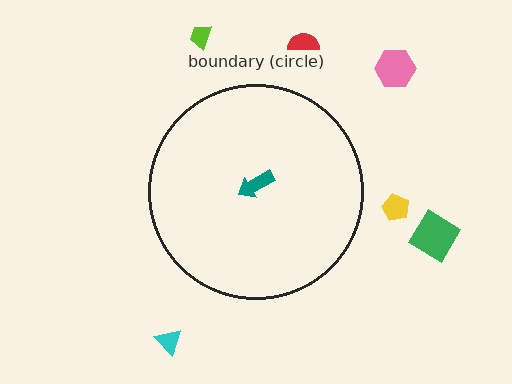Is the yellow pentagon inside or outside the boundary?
Outside.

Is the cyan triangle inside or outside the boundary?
Outside.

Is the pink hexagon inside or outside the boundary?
Outside.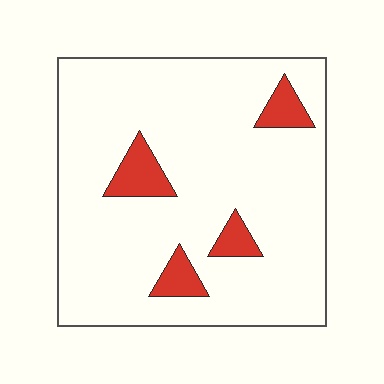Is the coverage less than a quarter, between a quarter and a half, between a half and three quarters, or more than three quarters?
Less than a quarter.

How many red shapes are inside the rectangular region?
4.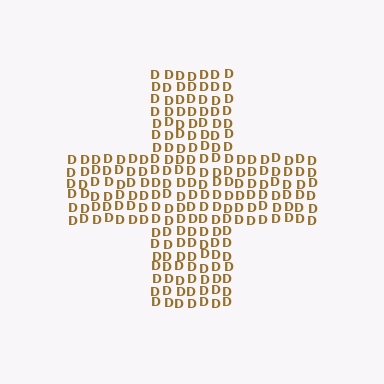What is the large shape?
The large shape is a cross.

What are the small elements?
The small elements are letter D's.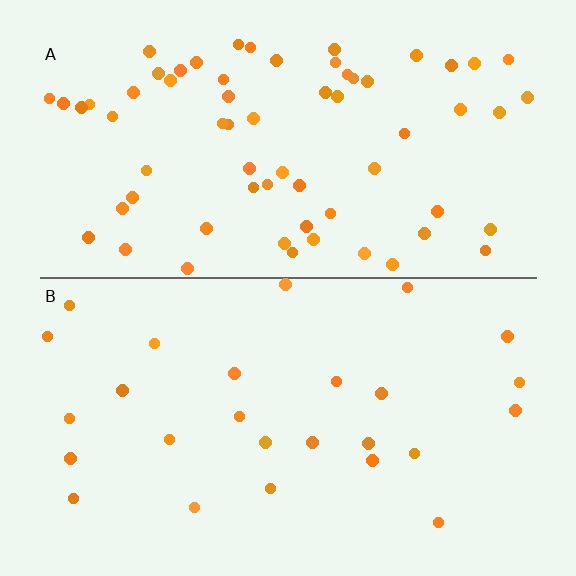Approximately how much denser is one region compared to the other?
Approximately 2.5× — region A over region B.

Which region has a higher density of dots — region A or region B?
A (the top).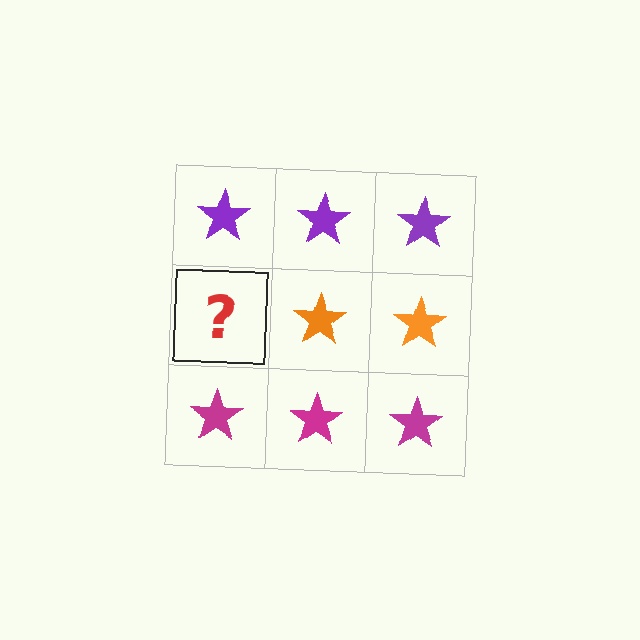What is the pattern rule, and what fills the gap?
The rule is that each row has a consistent color. The gap should be filled with an orange star.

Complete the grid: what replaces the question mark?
The question mark should be replaced with an orange star.